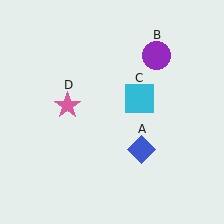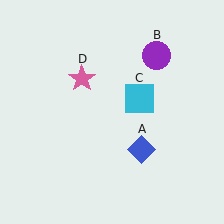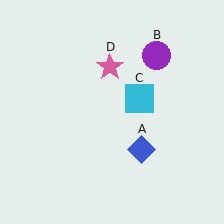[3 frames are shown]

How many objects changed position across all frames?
1 object changed position: pink star (object D).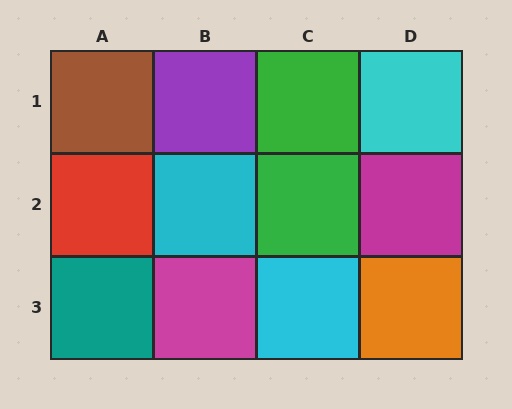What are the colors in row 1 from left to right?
Brown, purple, green, cyan.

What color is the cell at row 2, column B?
Cyan.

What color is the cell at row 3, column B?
Magenta.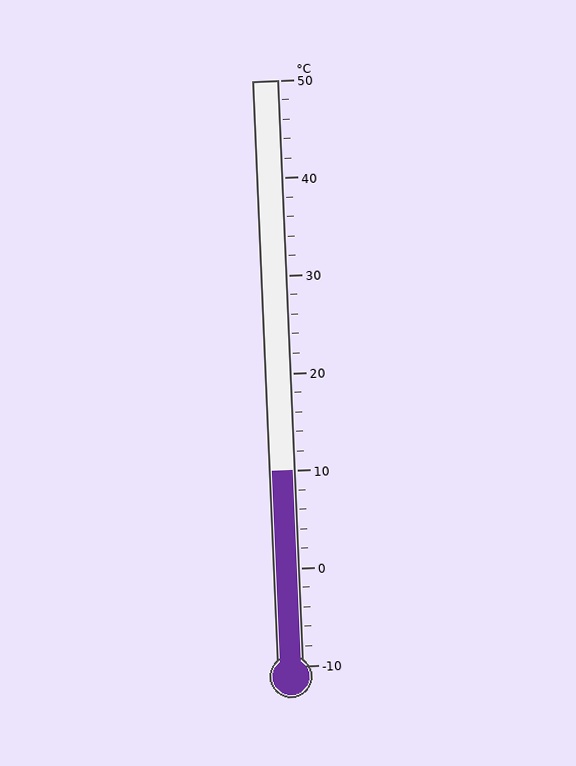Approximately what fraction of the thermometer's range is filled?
The thermometer is filled to approximately 35% of its range.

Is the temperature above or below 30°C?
The temperature is below 30°C.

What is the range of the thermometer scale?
The thermometer scale ranges from -10°C to 50°C.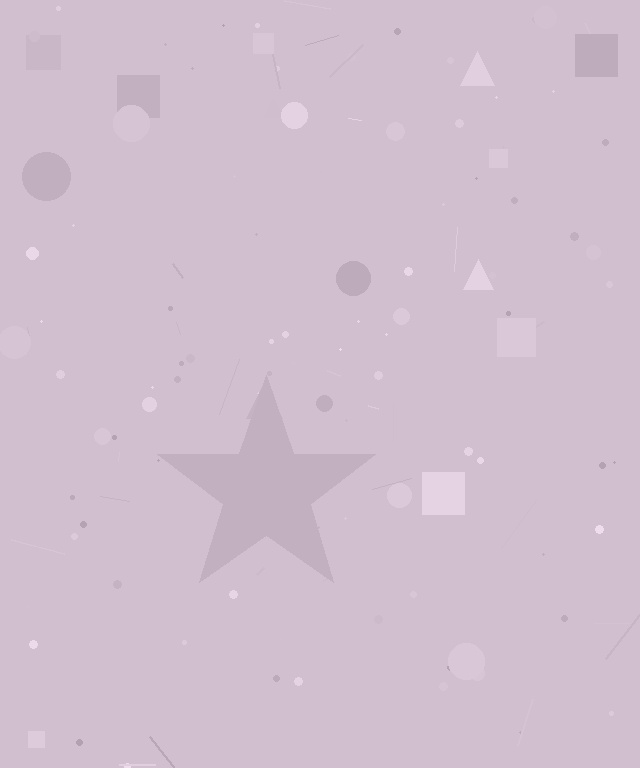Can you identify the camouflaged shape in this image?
The camouflaged shape is a star.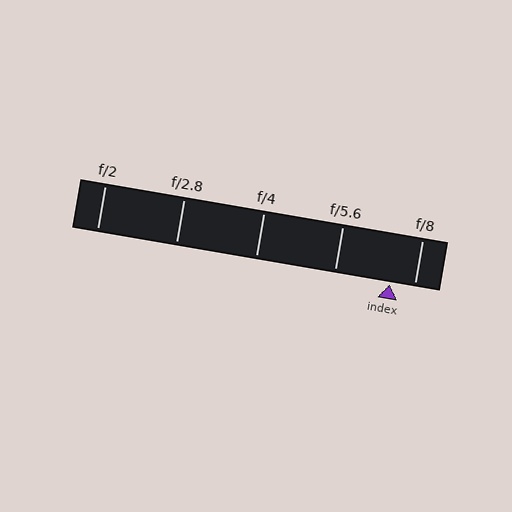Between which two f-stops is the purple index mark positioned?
The index mark is between f/5.6 and f/8.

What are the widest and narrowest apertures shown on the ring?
The widest aperture shown is f/2 and the narrowest is f/8.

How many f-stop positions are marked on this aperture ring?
There are 5 f-stop positions marked.